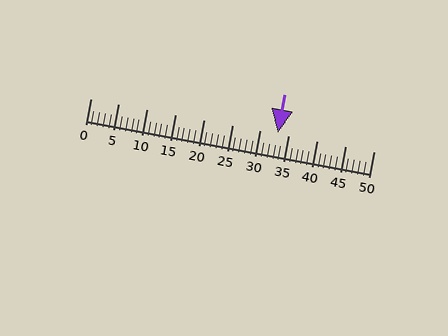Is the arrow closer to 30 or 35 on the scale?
The arrow is closer to 35.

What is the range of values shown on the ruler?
The ruler shows values from 0 to 50.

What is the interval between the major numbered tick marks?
The major tick marks are spaced 5 units apart.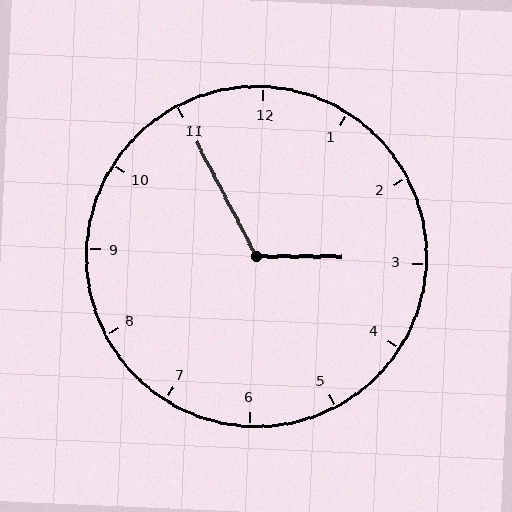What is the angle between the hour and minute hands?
Approximately 118 degrees.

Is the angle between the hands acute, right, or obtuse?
It is obtuse.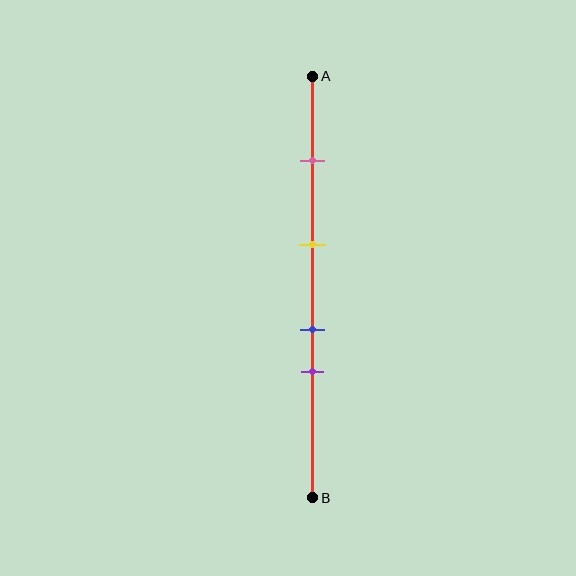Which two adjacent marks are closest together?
The blue and purple marks are the closest adjacent pair.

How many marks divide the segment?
There are 4 marks dividing the segment.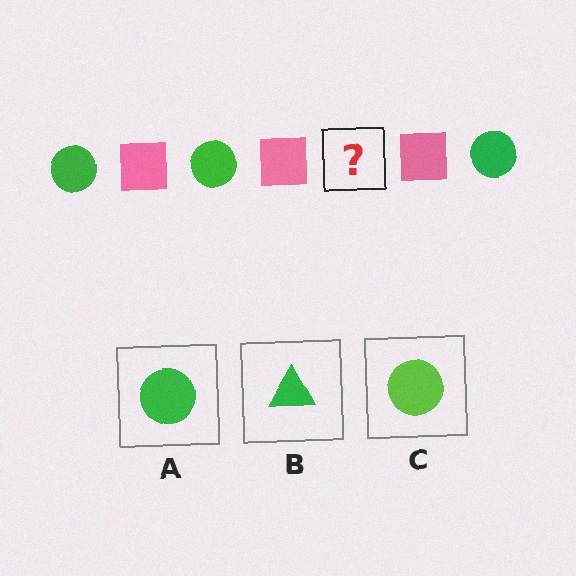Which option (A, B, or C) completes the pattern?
A.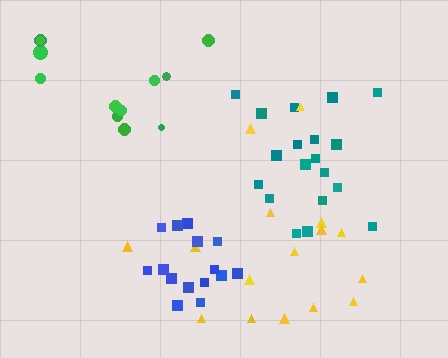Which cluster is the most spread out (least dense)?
Green.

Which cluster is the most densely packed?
Blue.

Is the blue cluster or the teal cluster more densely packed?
Blue.